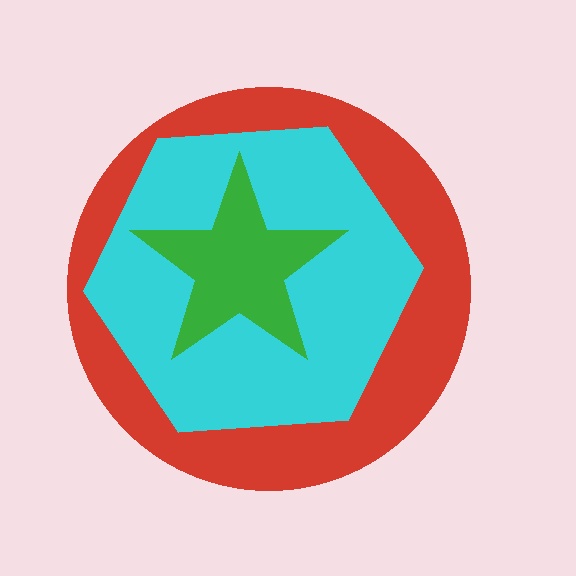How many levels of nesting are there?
3.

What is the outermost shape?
The red circle.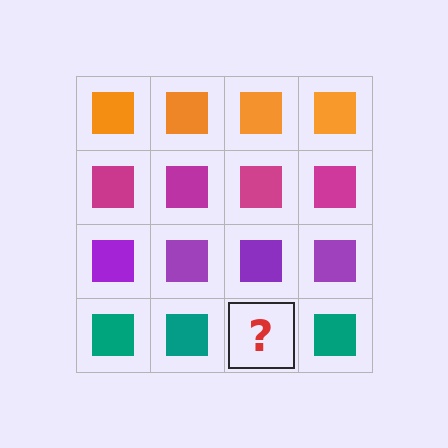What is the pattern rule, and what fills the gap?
The rule is that each row has a consistent color. The gap should be filled with a teal square.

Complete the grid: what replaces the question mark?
The question mark should be replaced with a teal square.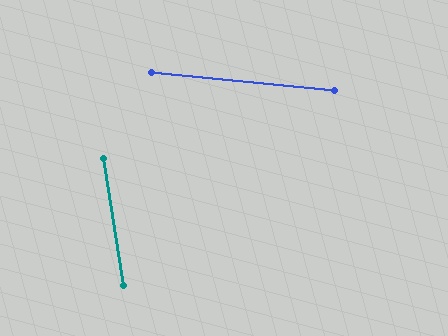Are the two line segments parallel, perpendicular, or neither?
Neither parallel nor perpendicular — they differ by about 76°.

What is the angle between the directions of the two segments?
Approximately 76 degrees.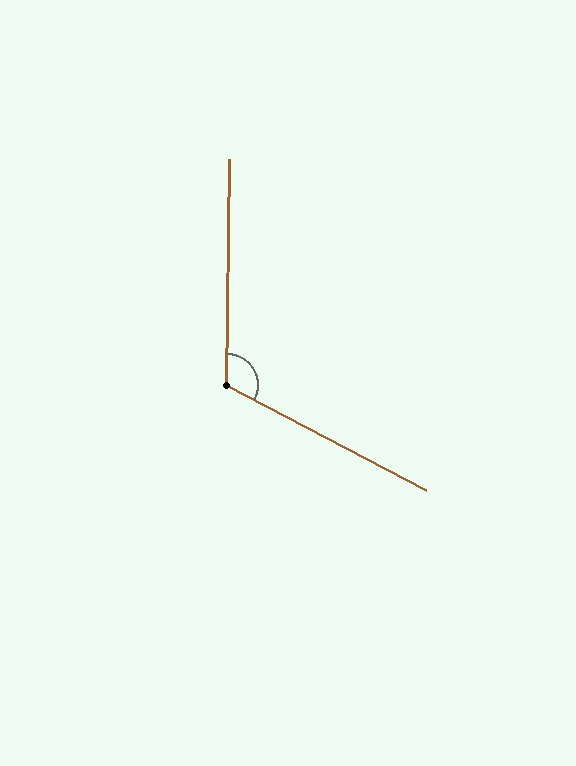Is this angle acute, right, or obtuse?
It is obtuse.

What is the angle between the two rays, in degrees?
Approximately 117 degrees.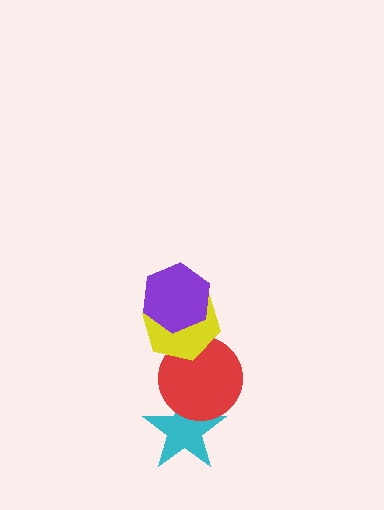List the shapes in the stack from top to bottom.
From top to bottom: the purple hexagon, the yellow hexagon, the red circle, the cyan star.